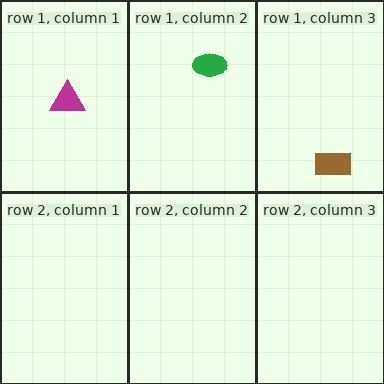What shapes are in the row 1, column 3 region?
The brown rectangle.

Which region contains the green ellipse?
The row 1, column 2 region.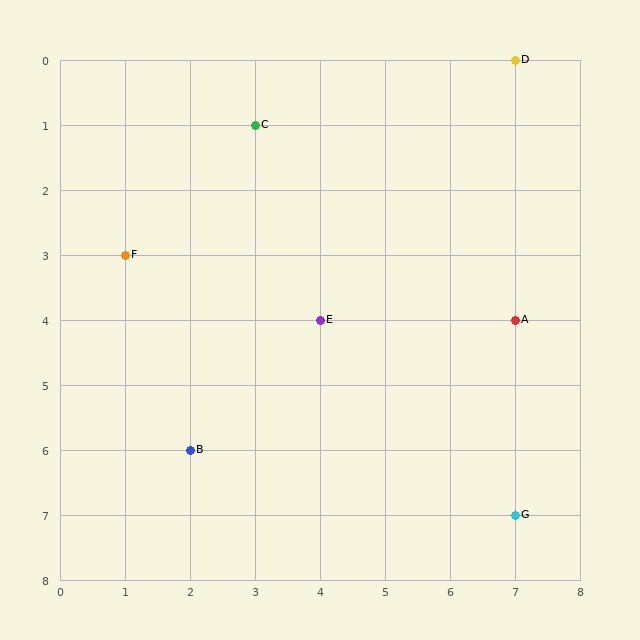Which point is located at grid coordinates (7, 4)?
Point A is at (7, 4).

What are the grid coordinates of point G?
Point G is at grid coordinates (7, 7).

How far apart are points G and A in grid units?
Points G and A are 3 rows apart.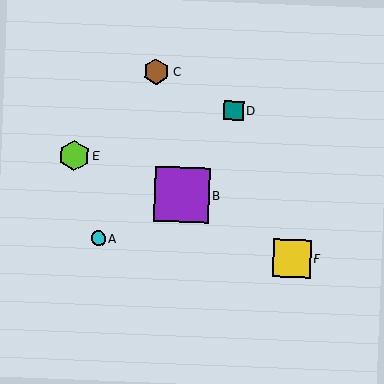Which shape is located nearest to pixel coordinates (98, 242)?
The cyan circle (labeled A) at (98, 239) is nearest to that location.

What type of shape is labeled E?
Shape E is a lime hexagon.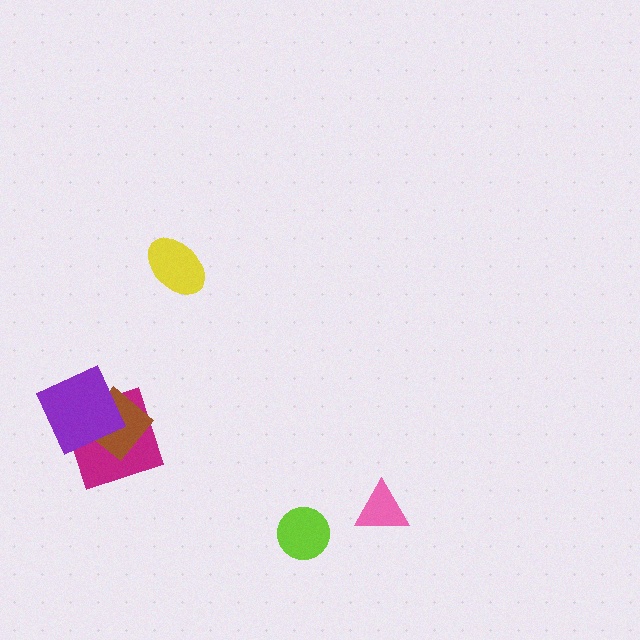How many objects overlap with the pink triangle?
0 objects overlap with the pink triangle.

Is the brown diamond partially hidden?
Yes, it is partially covered by another shape.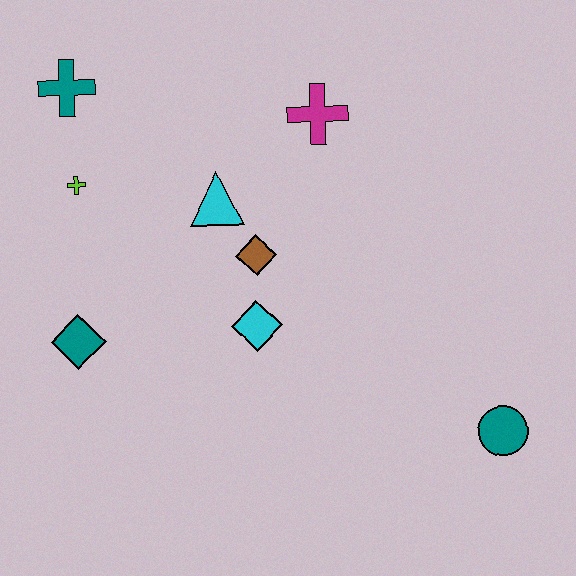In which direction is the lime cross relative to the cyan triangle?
The lime cross is to the left of the cyan triangle.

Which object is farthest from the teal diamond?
The teal circle is farthest from the teal diamond.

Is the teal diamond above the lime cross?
No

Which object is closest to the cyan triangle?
The brown diamond is closest to the cyan triangle.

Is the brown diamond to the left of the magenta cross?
Yes